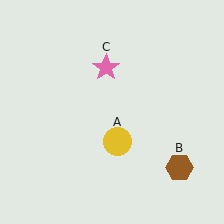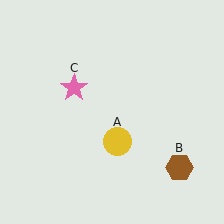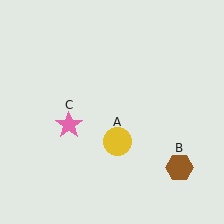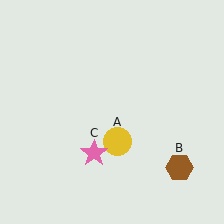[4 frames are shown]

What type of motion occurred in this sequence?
The pink star (object C) rotated counterclockwise around the center of the scene.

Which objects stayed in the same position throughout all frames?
Yellow circle (object A) and brown hexagon (object B) remained stationary.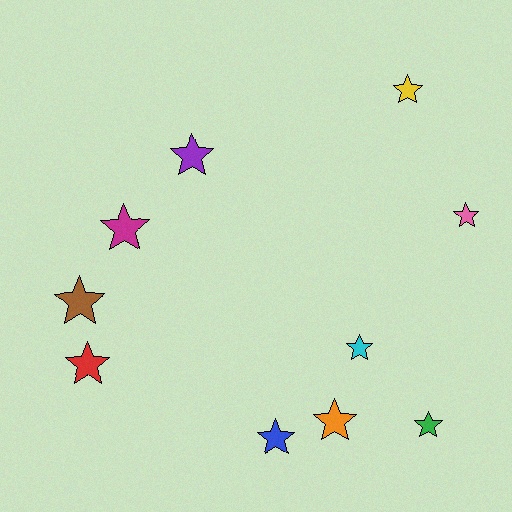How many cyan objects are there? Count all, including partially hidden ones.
There is 1 cyan object.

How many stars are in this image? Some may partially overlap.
There are 10 stars.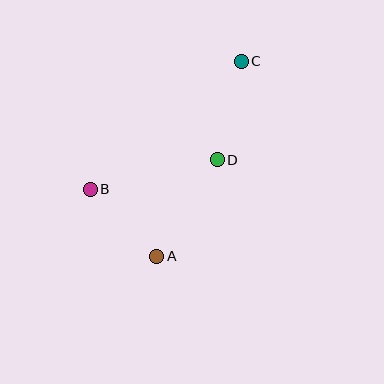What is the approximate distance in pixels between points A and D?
The distance between A and D is approximately 114 pixels.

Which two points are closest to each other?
Points A and B are closest to each other.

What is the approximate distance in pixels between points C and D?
The distance between C and D is approximately 101 pixels.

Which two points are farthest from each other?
Points A and C are farthest from each other.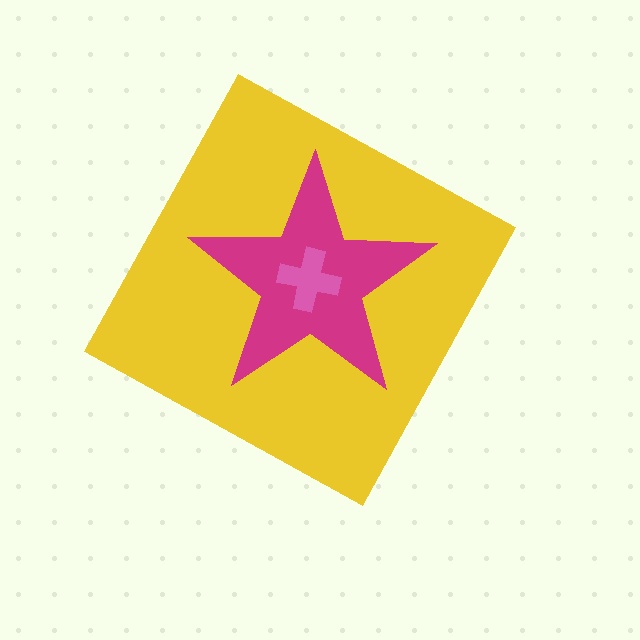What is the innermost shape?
The pink cross.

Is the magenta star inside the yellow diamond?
Yes.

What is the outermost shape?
The yellow diamond.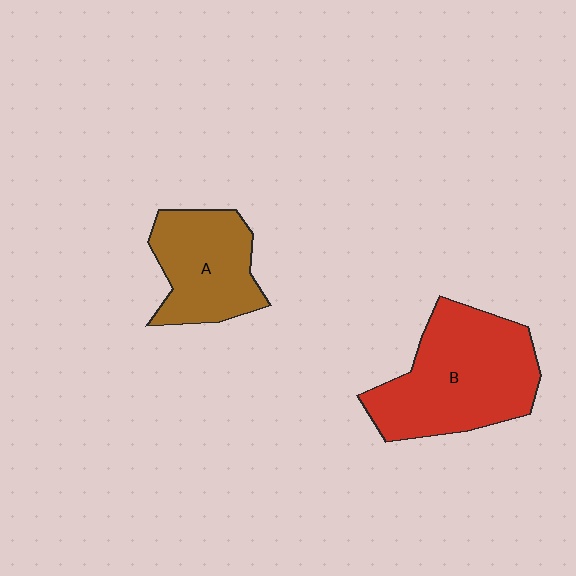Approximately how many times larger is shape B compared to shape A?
Approximately 1.5 times.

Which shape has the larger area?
Shape B (red).